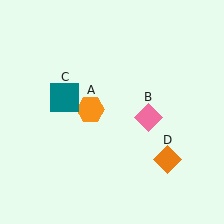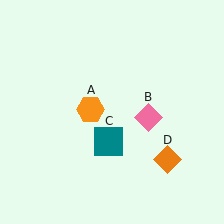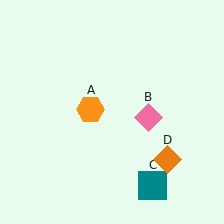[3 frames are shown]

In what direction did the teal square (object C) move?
The teal square (object C) moved down and to the right.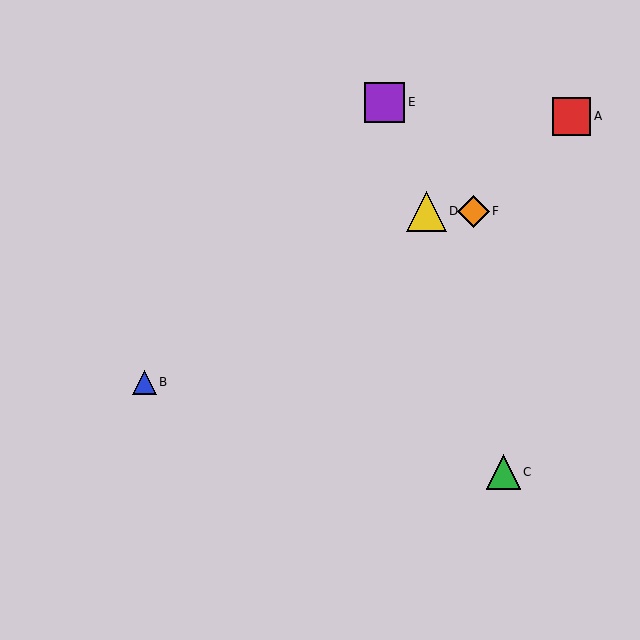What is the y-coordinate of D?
Object D is at y≈211.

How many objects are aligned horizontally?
2 objects (D, F) are aligned horizontally.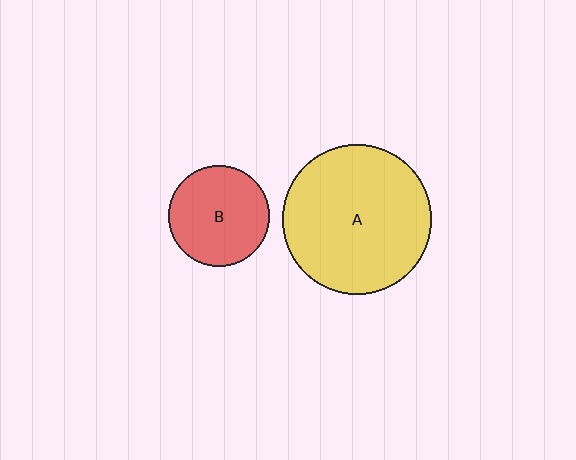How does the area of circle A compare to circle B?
Approximately 2.2 times.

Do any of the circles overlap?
No, none of the circles overlap.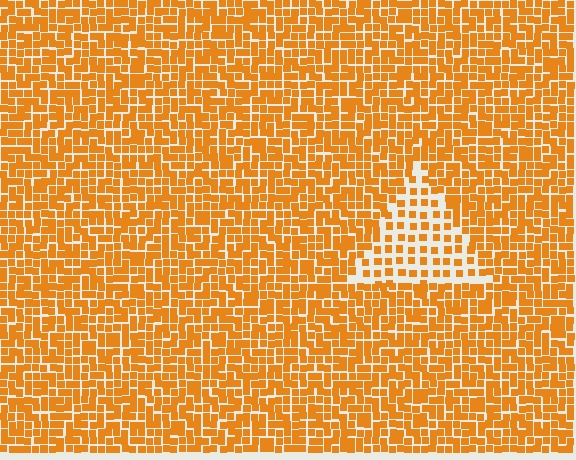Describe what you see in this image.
The image contains small orange elements arranged at two different densities. A triangle-shaped region is visible where the elements are less densely packed than the surrounding area.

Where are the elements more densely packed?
The elements are more densely packed outside the triangle boundary.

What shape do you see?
I see a triangle.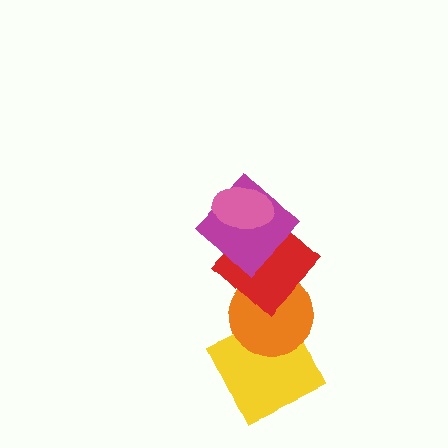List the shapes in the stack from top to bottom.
From top to bottom: the pink ellipse, the magenta diamond, the red diamond, the orange circle, the yellow square.